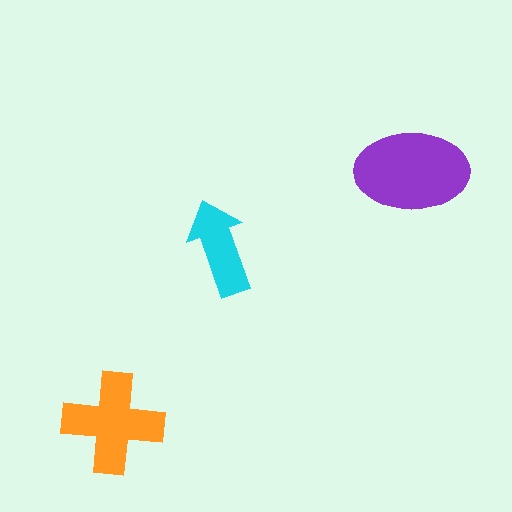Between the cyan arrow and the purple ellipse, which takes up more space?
The purple ellipse.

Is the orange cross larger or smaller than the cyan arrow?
Larger.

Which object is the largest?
The purple ellipse.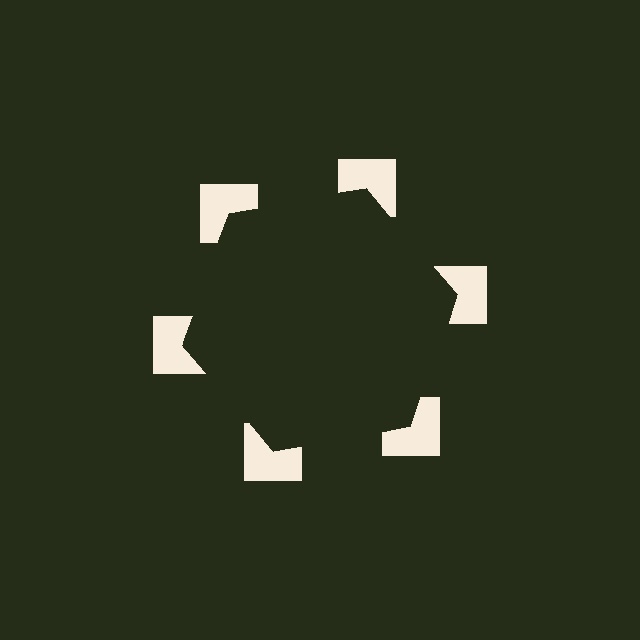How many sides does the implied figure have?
6 sides.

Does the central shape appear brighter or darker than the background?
It typically appears slightly darker than the background, even though no actual brightness change is drawn.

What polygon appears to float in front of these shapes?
An illusory hexagon — its edges are inferred from the aligned wedge cuts in the notched squares, not physically drawn.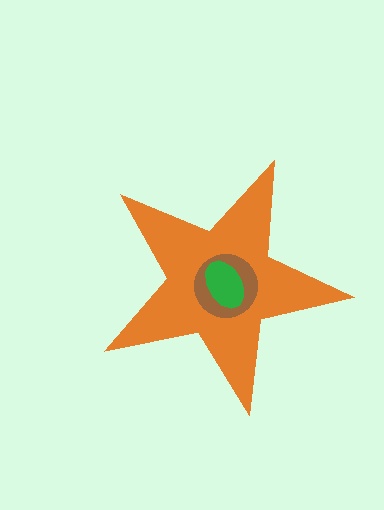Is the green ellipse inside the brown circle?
Yes.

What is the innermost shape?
The green ellipse.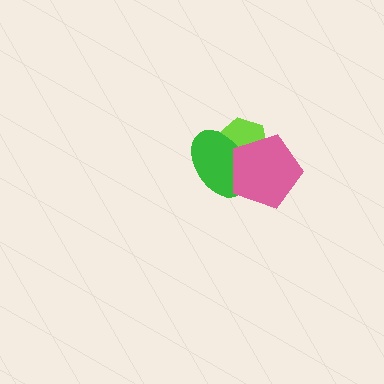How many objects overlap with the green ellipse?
2 objects overlap with the green ellipse.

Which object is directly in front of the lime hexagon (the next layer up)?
The green ellipse is directly in front of the lime hexagon.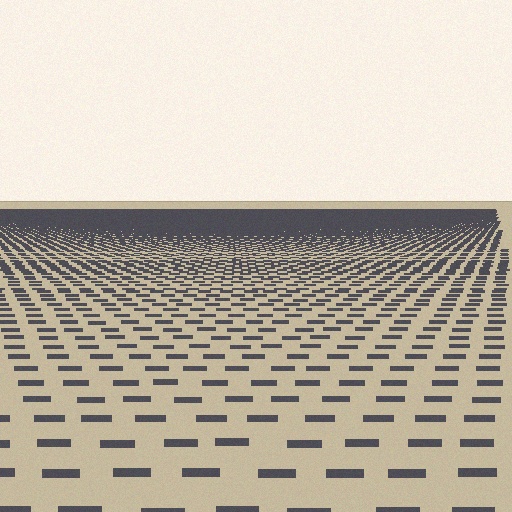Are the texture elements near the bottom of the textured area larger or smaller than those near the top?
Larger. Near the bottom, elements are closer to the viewer and appear at a bigger on-screen size.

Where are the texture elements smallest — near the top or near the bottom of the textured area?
Near the top.